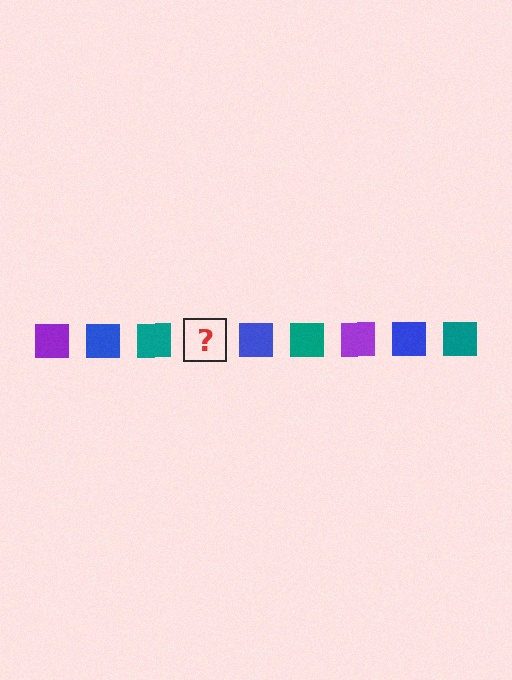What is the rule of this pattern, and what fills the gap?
The rule is that the pattern cycles through purple, blue, teal squares. The gap should be filled with a purple square.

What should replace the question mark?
The question mark should be replaced with a purple square.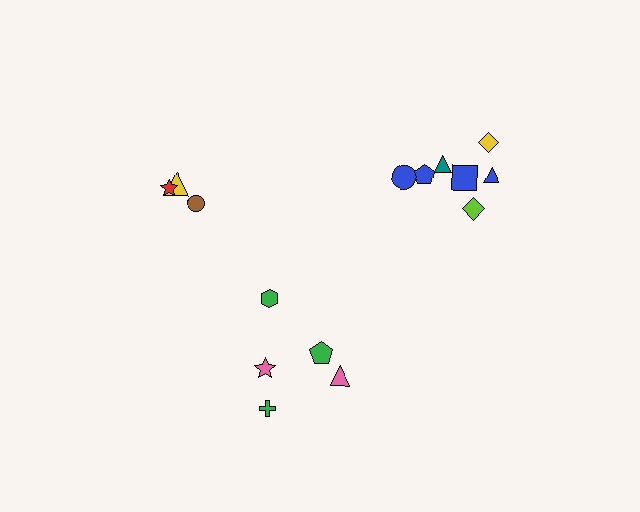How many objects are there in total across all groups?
There are 15 objects.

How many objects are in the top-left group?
There are 3 objects.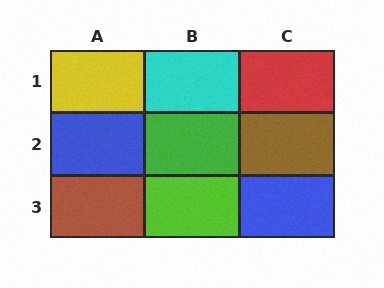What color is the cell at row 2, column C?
Brown.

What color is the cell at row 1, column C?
Red.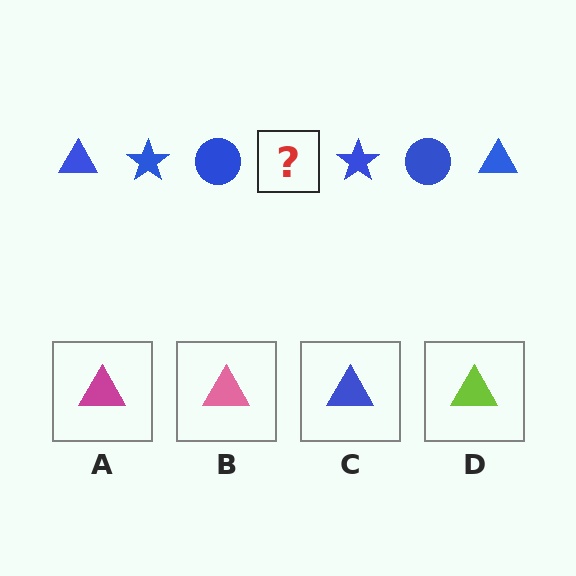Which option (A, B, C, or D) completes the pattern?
C.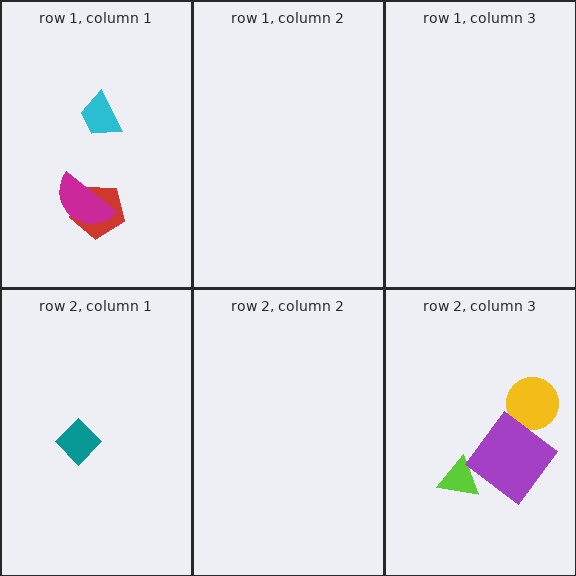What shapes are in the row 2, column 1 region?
The teal diamond.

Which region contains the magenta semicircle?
The row 1, column 1 region.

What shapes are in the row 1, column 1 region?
The red pentagon, the cyan trapezoid, the magenta semicircle.